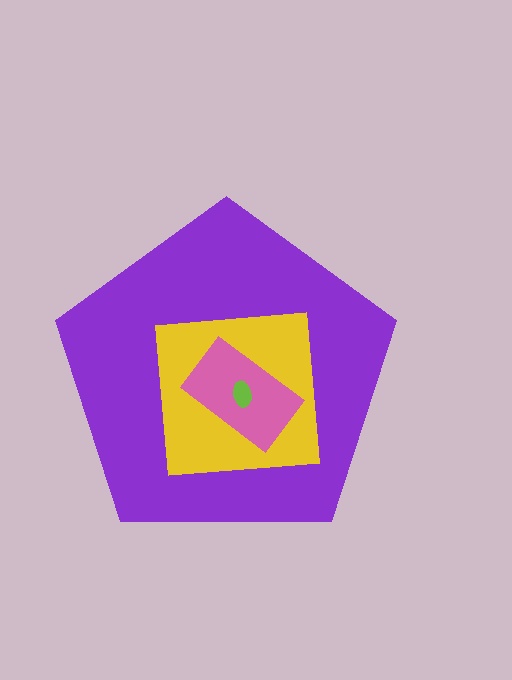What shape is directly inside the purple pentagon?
The yellow square.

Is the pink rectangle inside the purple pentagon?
Yes.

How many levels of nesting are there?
4.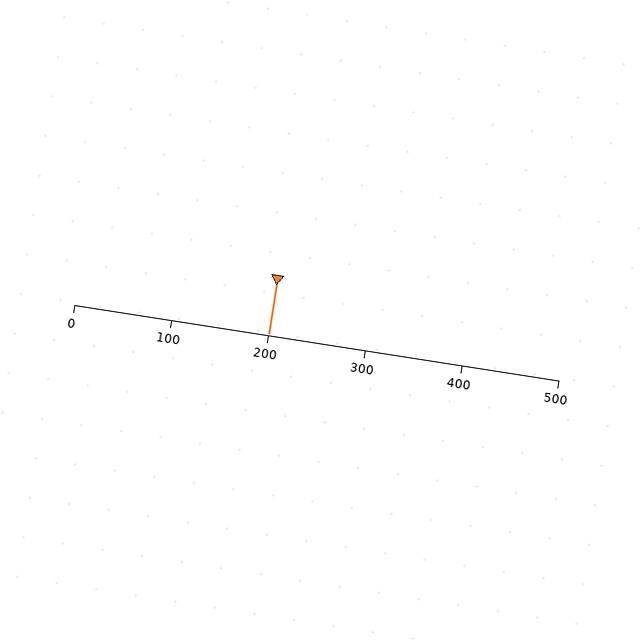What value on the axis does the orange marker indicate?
The marker indicates approximately 200.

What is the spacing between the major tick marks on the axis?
The major ticks are spaced 100 apart.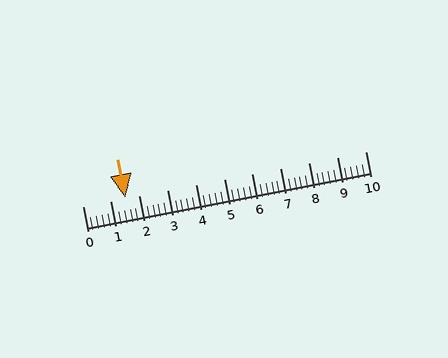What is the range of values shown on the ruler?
The ruler shows values from 0 to 10.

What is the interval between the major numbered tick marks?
The major tick marks are spaced 1 units apart.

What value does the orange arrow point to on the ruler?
The orange arrow points to approximately 1.5.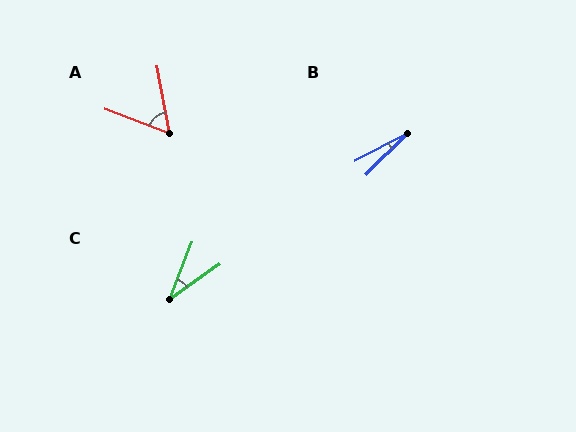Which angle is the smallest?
B, at approximately 17 degrees.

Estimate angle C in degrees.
Approximately 34 degrees.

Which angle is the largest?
A, at approximately 59 degrees.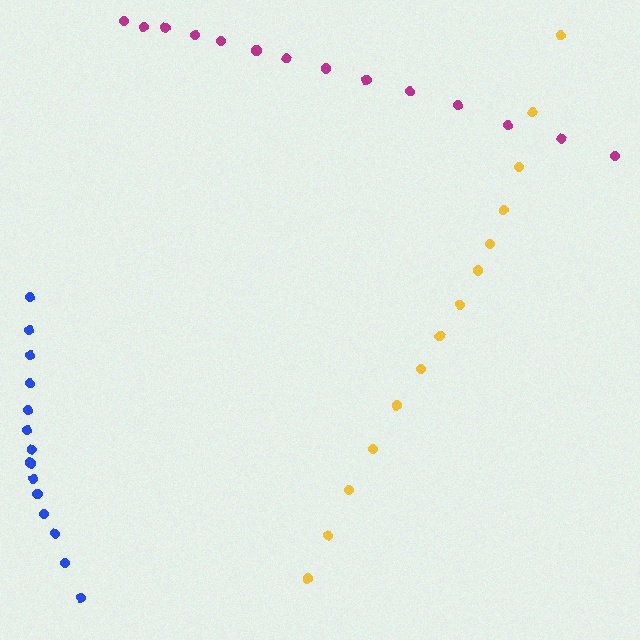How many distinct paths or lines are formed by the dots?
There are 3 distinct paths.